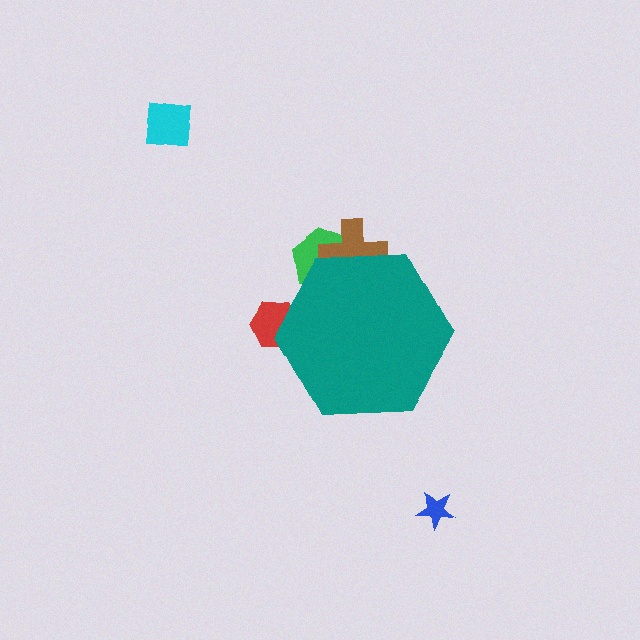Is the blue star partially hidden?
No, the blue star is fully visible.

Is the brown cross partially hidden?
Yes, the brown cross is partially hidden behind the teal hexagon.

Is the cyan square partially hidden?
No, the cyan square is fully visible.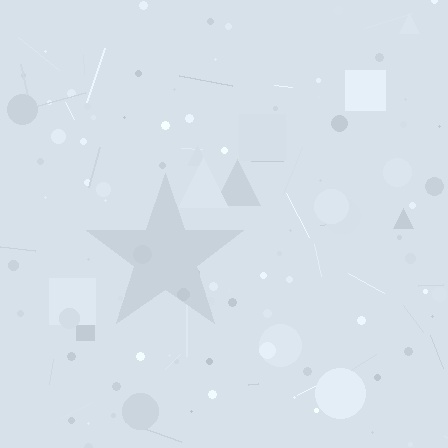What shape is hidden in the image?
A star is hidden in the image.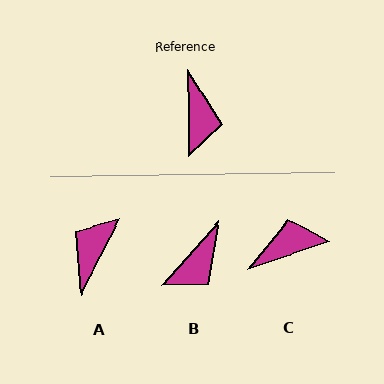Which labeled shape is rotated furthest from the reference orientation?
A, about 153 degrees away.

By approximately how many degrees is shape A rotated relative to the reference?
Approximately 153 degrees counter-clockwise.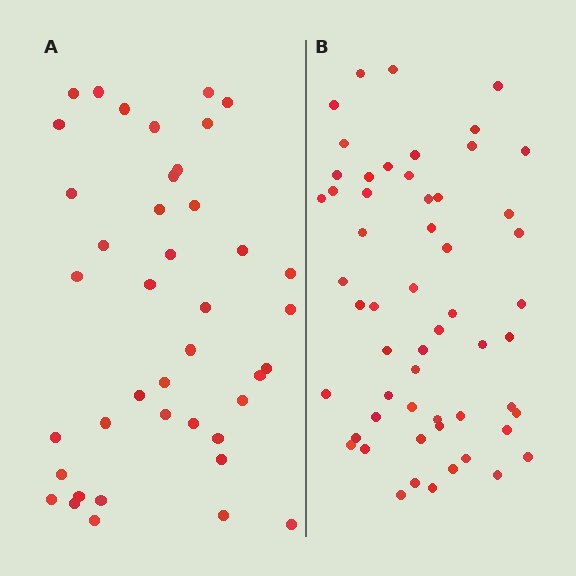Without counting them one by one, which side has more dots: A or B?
Region B (the right region) has more dots.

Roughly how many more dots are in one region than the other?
Region B has approximately 15 more dots than region A.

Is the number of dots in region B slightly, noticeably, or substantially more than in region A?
Region B has noticeably more, but not dramatically so. The ratio is roughly 1.4 to 1.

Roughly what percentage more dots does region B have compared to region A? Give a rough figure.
About 35% more.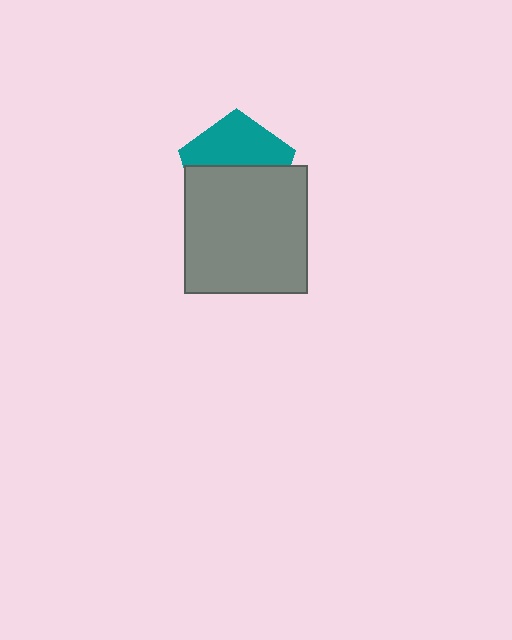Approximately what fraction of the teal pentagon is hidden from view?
Roughly 54% of the teal pentagon is hidden behind the gray rectangle.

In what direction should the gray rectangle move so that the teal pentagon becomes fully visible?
The gray rectangle should move down. That is the shortest direction to clear the overlap and leave the teal pentagon fully visible.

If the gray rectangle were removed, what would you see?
You would see the complete teal pentagon.